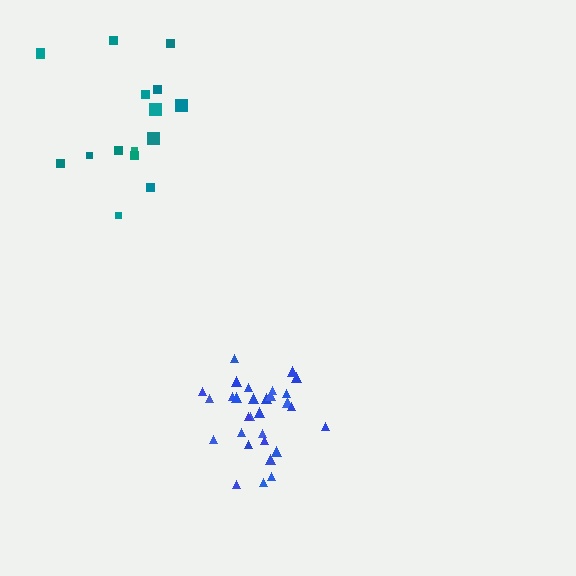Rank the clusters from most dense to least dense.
blue, teal.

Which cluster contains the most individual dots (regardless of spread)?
Blue (30).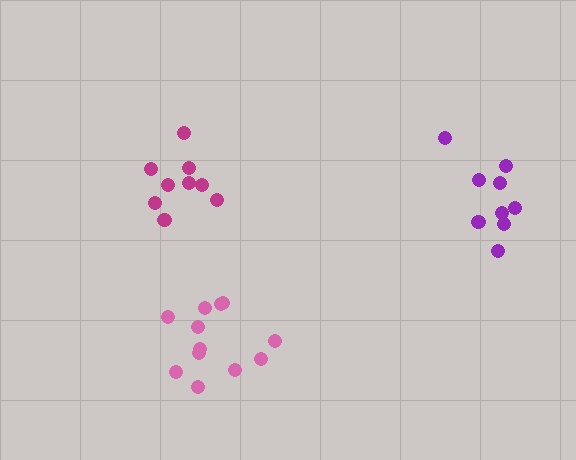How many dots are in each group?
Group 1: 9 dots, Group 2: 10 dots, Group 3: 12 dots (31 total).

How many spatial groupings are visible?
There are 3 spatial groupings.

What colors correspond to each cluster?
The clusters are colored: magenta, purple, pink.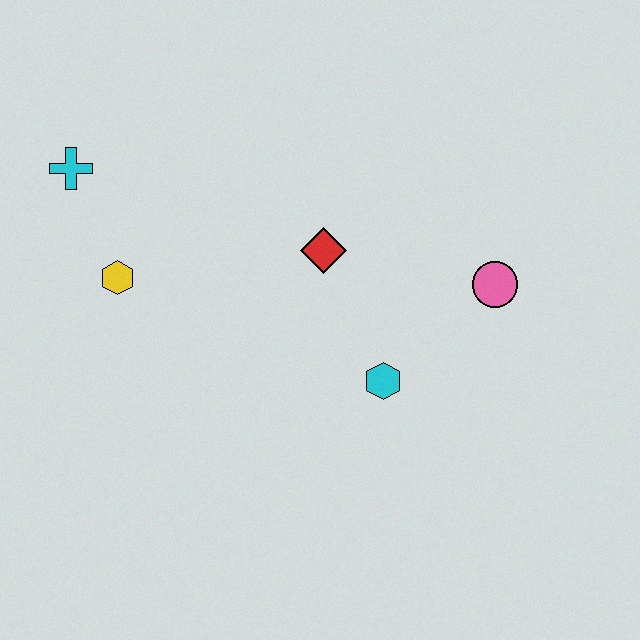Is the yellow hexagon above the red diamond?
No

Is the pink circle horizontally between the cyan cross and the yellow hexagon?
No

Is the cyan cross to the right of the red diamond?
No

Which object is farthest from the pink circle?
The cyan cross is farthest from the pink circle.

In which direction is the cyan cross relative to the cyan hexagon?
The cyan cross is to the left of the cyan hexagon.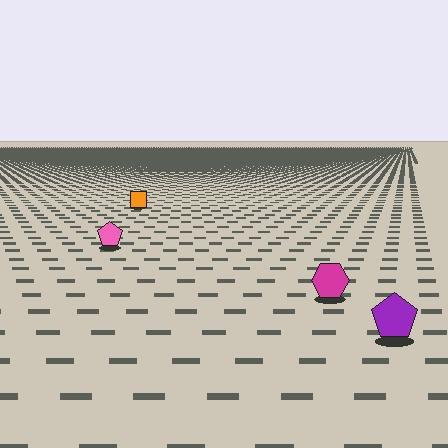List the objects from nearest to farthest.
From nearest to farthest: the purple pentagon, the magenta hexagon, the pink pentagon, the orange square.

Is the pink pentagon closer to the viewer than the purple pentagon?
No. The purple pentagon is closer — you can tell from the texture gradient: the ground texture is coarser near it.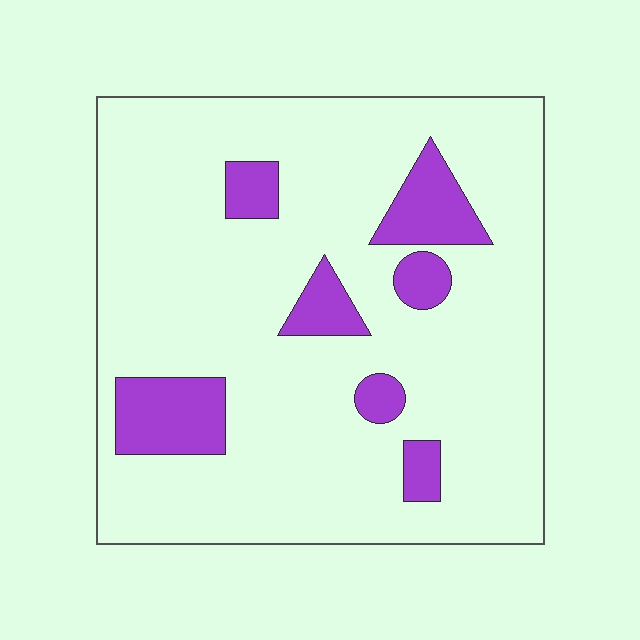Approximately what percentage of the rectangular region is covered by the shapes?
Approximately 15%.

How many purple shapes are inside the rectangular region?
7.